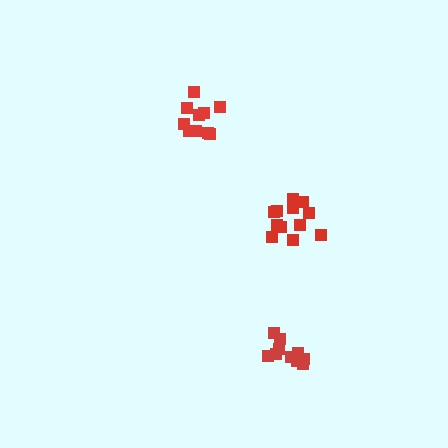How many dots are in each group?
Group 1: 10 dots, Group 2: 11 dots, Group 3: 13 dots (34 total).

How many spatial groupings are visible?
There are 3 spatial groupings.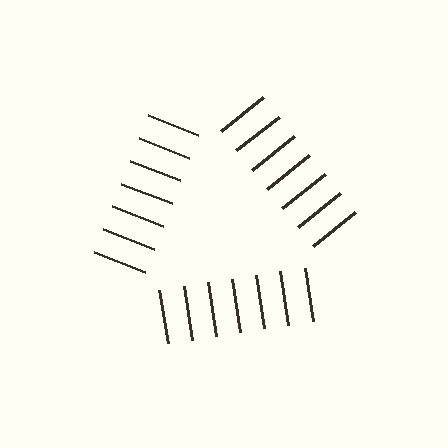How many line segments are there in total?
21 — 7 along each of the 3 edges.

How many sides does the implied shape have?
3 sides — the line-ends trace a triangle.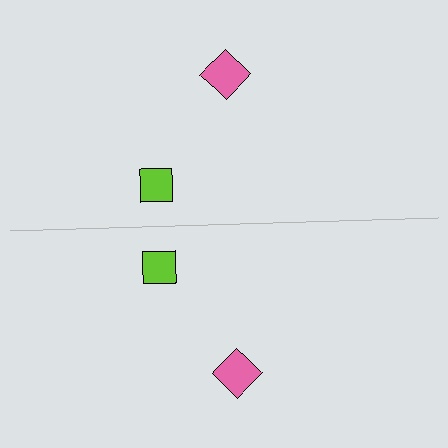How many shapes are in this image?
There are 4 shapes in this image.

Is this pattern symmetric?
Yes, this pattern has bilateral (reflection) symmetry.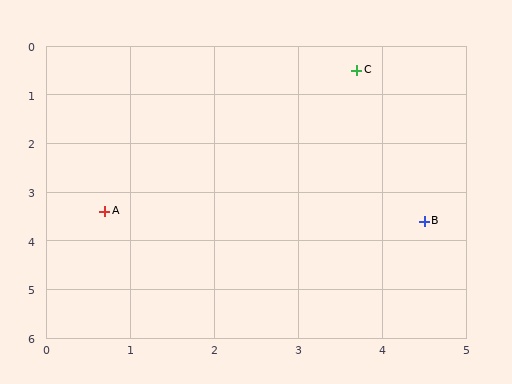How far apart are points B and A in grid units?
Points B and A are about 3.8 grid units apart.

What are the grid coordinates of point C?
Point C is at approximately (3.7, 0.5).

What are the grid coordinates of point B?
Point B is at approximately (4.5, 3.6).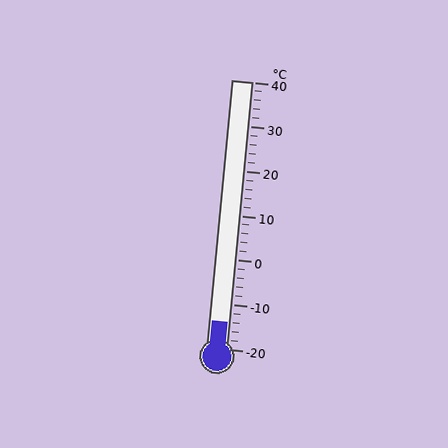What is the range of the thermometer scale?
The thermometer scale ranges from -20°C to 40°C.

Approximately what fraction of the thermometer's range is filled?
The thermometer is filled to approximately 10% of its range.